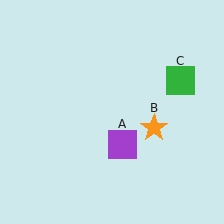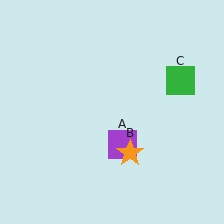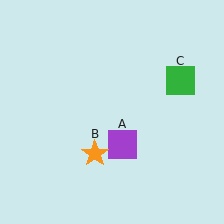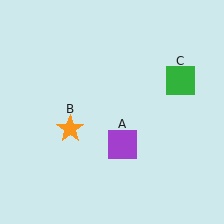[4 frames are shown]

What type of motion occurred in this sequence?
The orange star (object B) rotated clockwise around the center of the scene.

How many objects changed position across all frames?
1 object changed position: orange star (object B).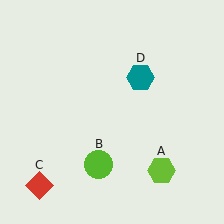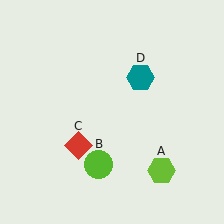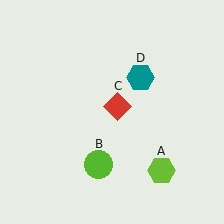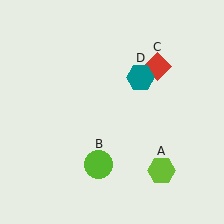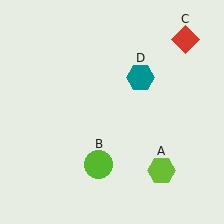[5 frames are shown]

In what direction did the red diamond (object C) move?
The red diamond (object C) moved up and to the right.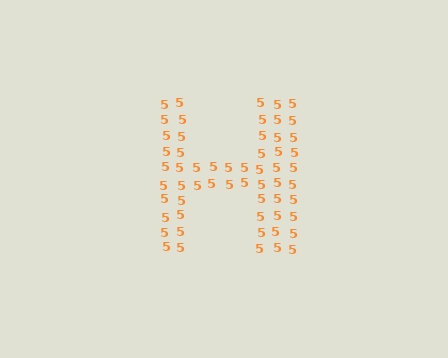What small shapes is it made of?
It is made of small digit 5's.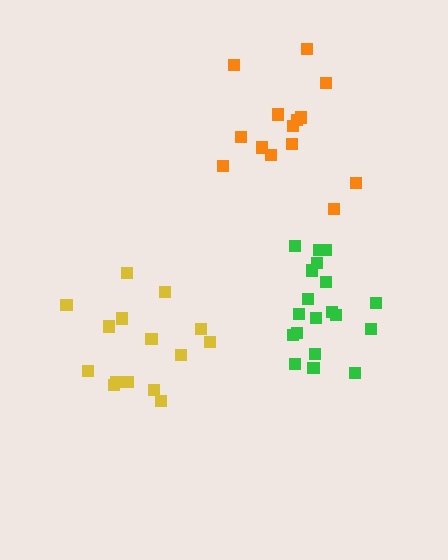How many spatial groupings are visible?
There are 3 spatial groupings.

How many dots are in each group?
Group 1: 15 dots, Group 2: 19 dots, Group 3: 14 dots (48 total).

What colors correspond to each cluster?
The clusters are colored: yellow, green, orange.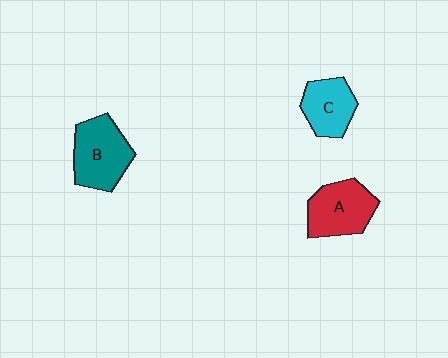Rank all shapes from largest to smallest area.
From largest to smallest: B (teal), A (red), C (cyan).